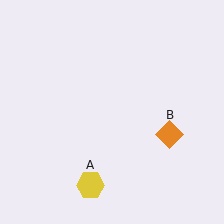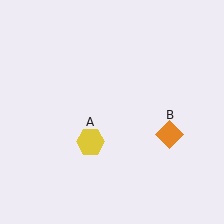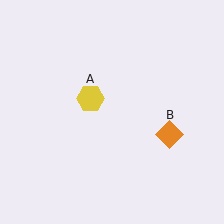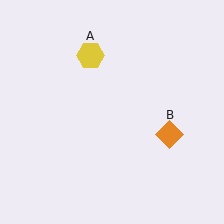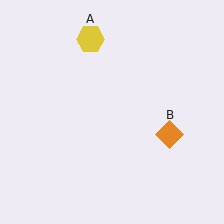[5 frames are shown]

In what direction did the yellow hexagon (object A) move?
The yellow hexagon (object A) moved up.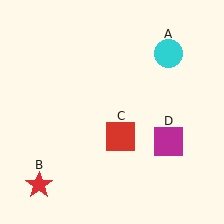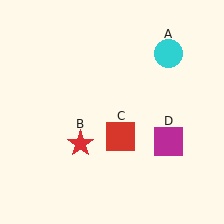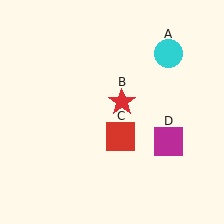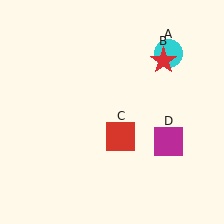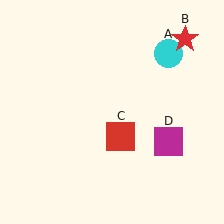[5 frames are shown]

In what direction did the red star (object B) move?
The red star (object B) moved up and to the right.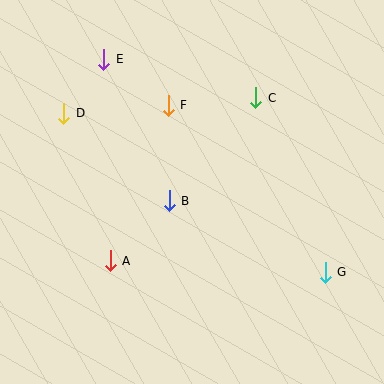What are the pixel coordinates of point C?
Point C is at (256, 98).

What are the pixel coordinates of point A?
Point A is at (110, 261).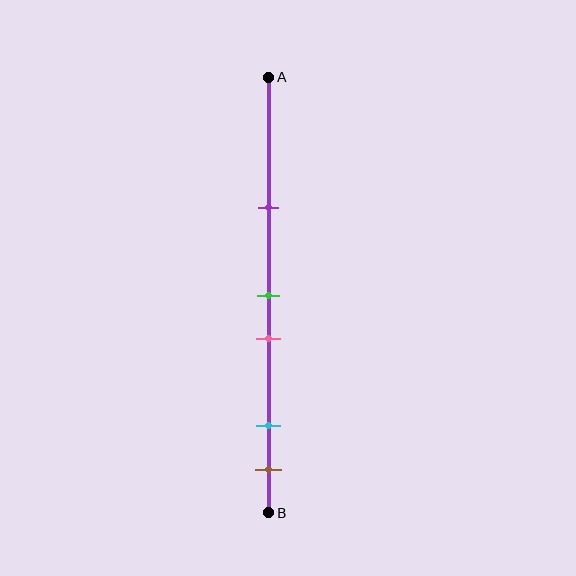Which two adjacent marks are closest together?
The green and pink marks are the closest adjacent pair.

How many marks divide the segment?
There are 5 marks dividing the segment.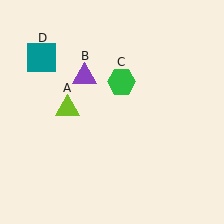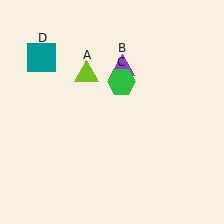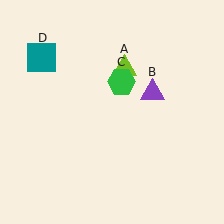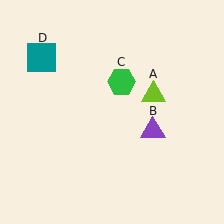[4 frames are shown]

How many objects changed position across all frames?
2 objects changed position: lime triangle (object A), purple triangle (object B).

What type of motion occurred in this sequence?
The lime triangle (object A), purple triangle (object B) rotated clockwise around the center of the scene.